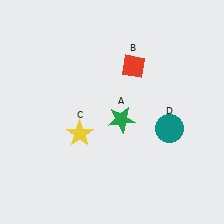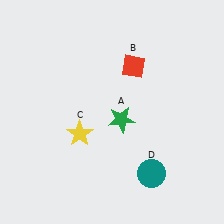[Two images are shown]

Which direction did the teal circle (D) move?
The teal circle (D) moved down.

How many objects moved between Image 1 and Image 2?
1 object moved between the two images.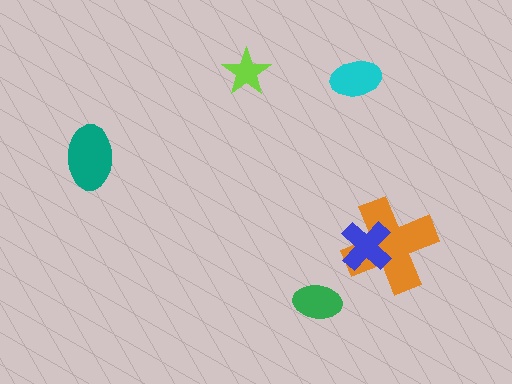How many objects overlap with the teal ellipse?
0 objects overlap with the teal ellipse.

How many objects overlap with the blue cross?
1 object overlaps with the blue cross.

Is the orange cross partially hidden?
Yes, it is partially covered by another shape.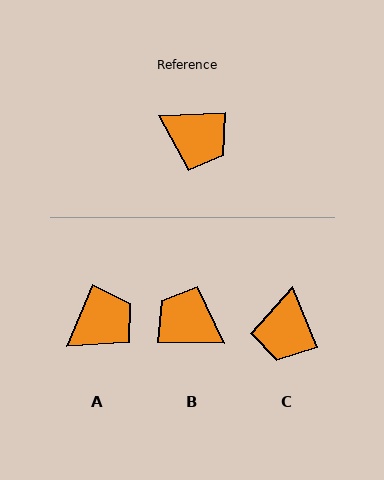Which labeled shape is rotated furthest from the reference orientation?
B, about 177 degrees away.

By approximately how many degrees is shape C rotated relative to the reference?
Approximately 70 degrees clockwise.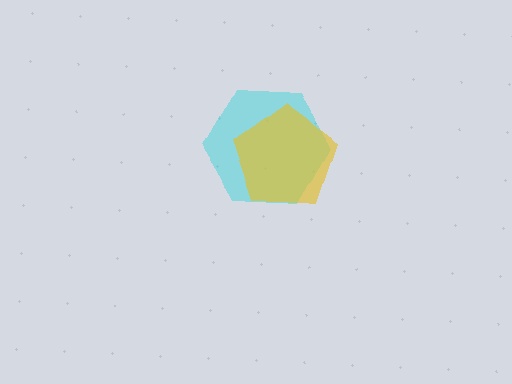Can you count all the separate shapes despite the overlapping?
Yes, there are 2 separate shapes.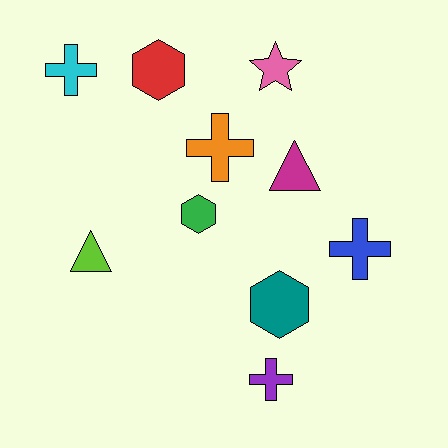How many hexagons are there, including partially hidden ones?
There are 3 hexagons.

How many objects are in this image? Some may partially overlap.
There are 10 objects.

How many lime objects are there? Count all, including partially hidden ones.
There is 1 lime object.